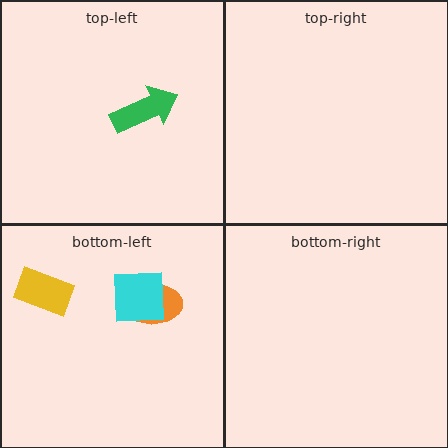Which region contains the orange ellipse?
The bottom-left region.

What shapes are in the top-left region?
The green arrow.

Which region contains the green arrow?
The top-left region.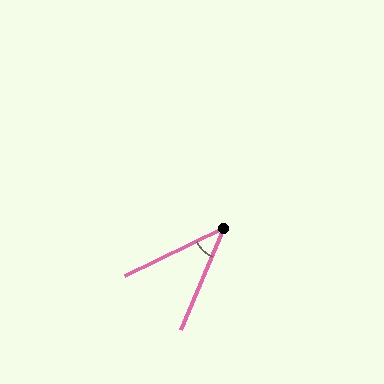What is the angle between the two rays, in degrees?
Approximately 42 degrees.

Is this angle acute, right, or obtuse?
It is acute.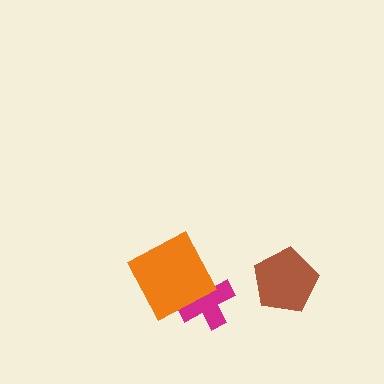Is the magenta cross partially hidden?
Yes, it is partially covered by another shape.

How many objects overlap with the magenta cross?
1 object overlaps with the magenta cross.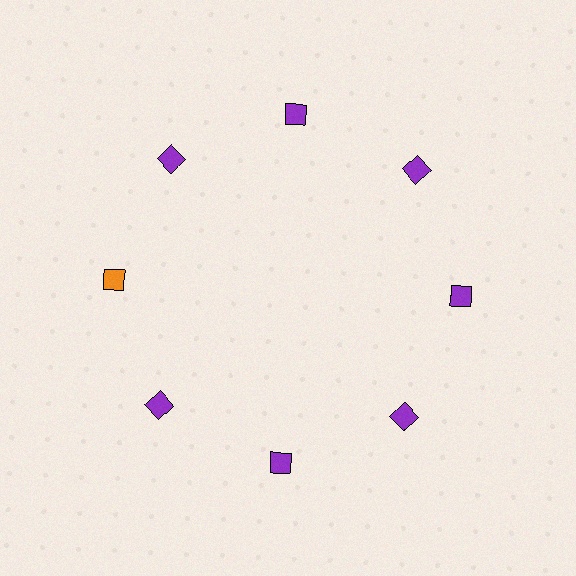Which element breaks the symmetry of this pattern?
The orange diamond at roughly the 9 o'clock position breaks the symmetry. All other shapes are purple diamonds.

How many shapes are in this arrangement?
There are 8 shapes arranged in a ring pattern.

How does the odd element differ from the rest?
It has a different color: orange instead of purple.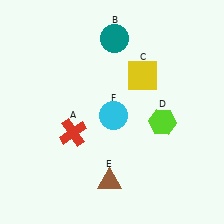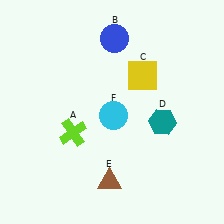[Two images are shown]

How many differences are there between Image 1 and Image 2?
There are 3 differences between the two images.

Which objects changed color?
A changed from red to lime. B changed from teal to blue. D changed from lime to teal.